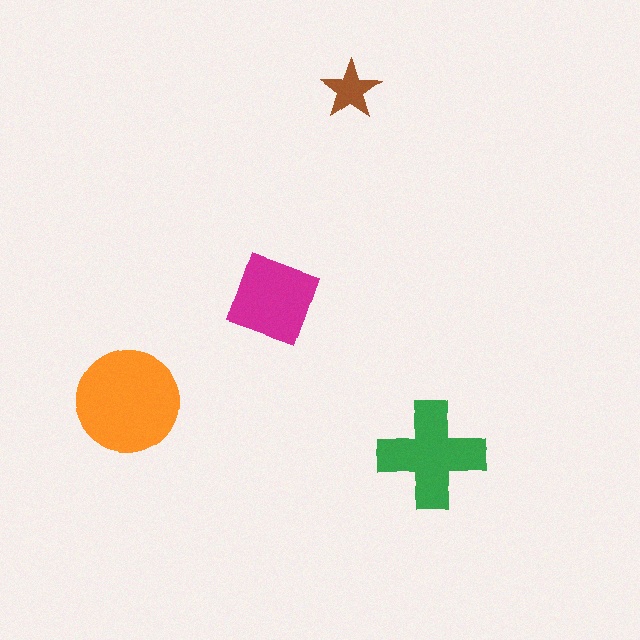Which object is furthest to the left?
The orange circle is leftmost.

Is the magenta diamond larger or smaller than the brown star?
Larger.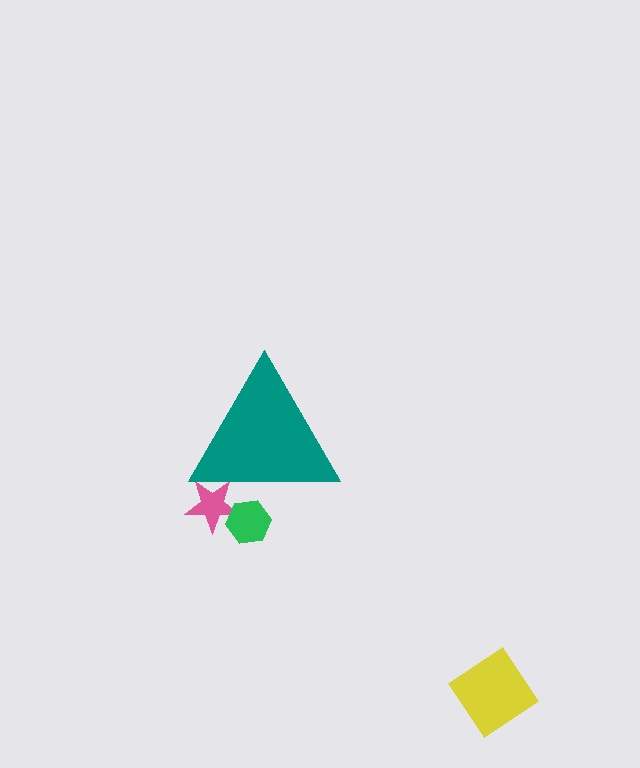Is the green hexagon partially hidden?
Yes, the green hexagon is partially hidden behind the teal triangle.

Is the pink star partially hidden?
Yes, the pink star is partially hidden behind the teal triangle.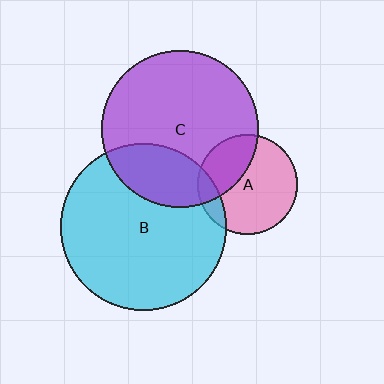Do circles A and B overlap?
Yes.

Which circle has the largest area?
Circle B (cyan).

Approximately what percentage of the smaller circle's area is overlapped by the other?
Approximately 15%.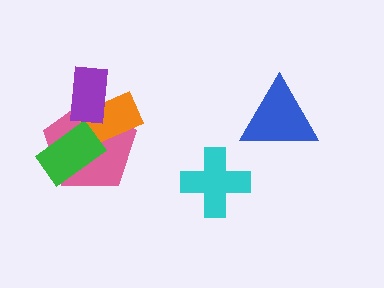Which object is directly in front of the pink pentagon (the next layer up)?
The orange rectangle is directly in front of the pink pentagon.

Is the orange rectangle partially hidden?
Yes, it is partially covered by another shape.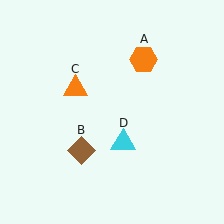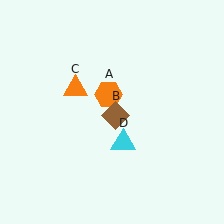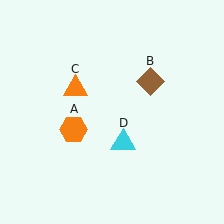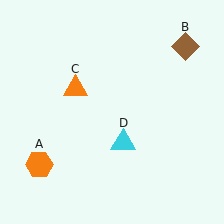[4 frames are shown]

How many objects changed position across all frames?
2 objects changed position: orange hexagon (object A), brown diamond (object B).